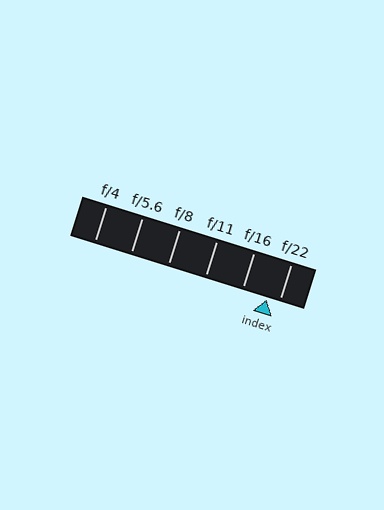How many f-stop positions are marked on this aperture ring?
There are 6 f-stop positions marked.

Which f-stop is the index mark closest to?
The index mark is closest to f/22.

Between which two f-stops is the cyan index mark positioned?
The index mark is between f/16 and f/22.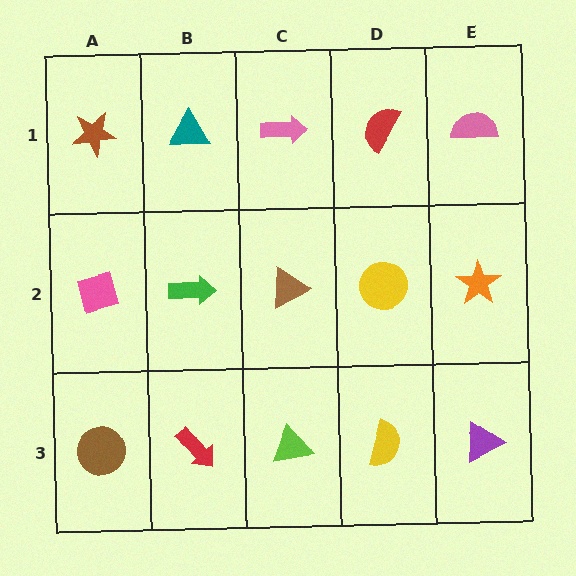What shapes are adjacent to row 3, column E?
An orange star (row 2, column E), a yellow semicircle (row 3, column D).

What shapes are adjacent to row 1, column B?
A green arrow (row 2, column B), a brown star (row 1, column A), a pink arrow (row 1, column C).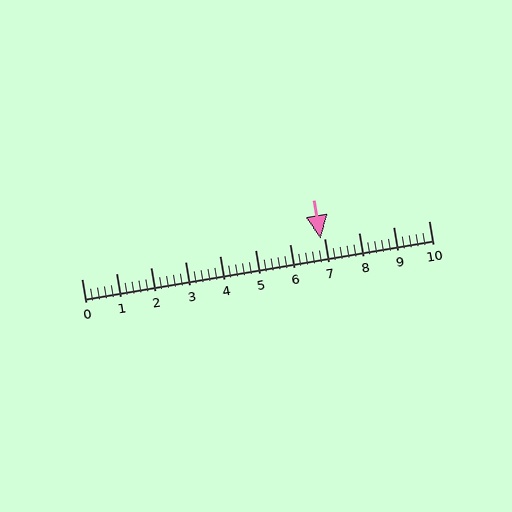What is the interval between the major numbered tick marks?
The major tick marks are spaced 1 units apart.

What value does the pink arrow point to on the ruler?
The pink arrow points to approximately 6.9.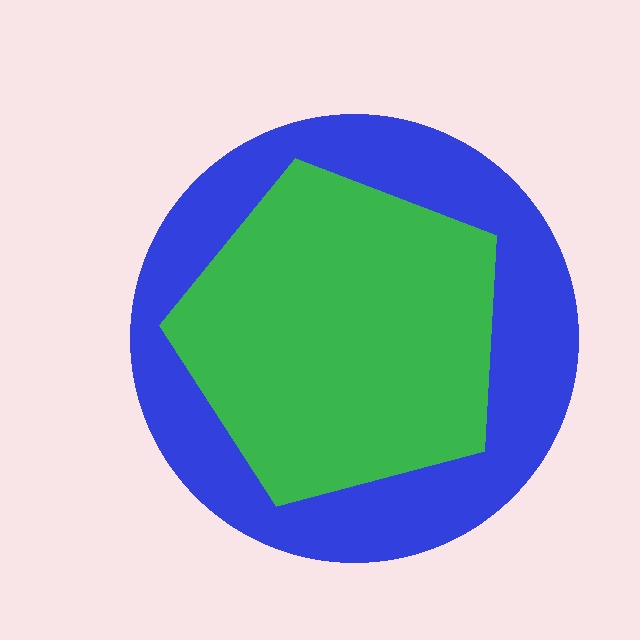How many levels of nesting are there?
2.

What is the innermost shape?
The green pentagon.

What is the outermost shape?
The blue circle.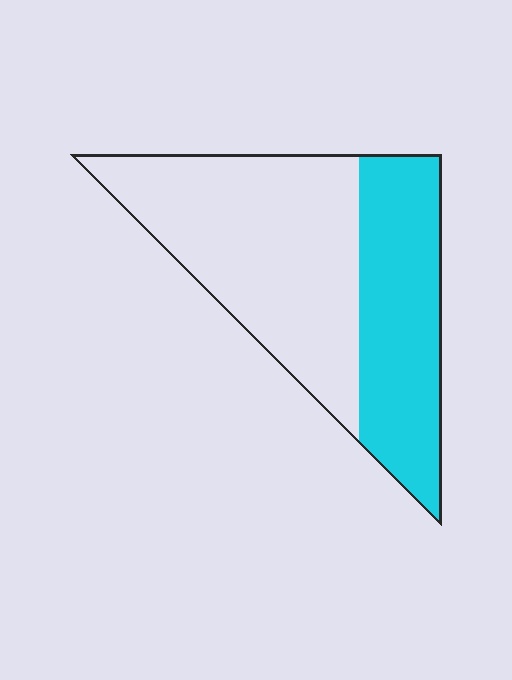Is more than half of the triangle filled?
No.